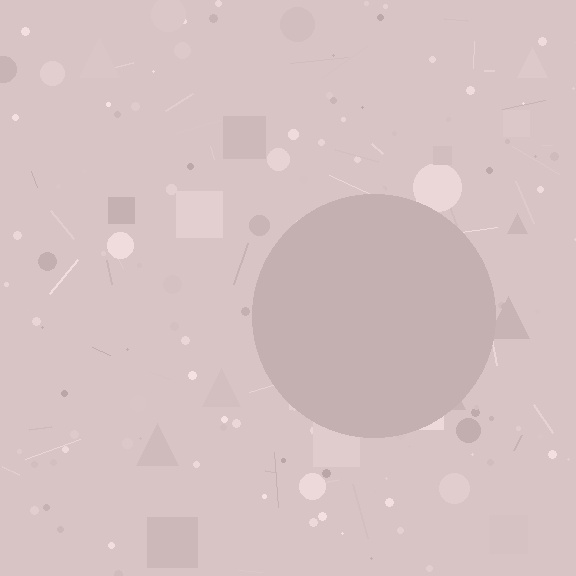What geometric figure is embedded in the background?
A circle is embedded in the background.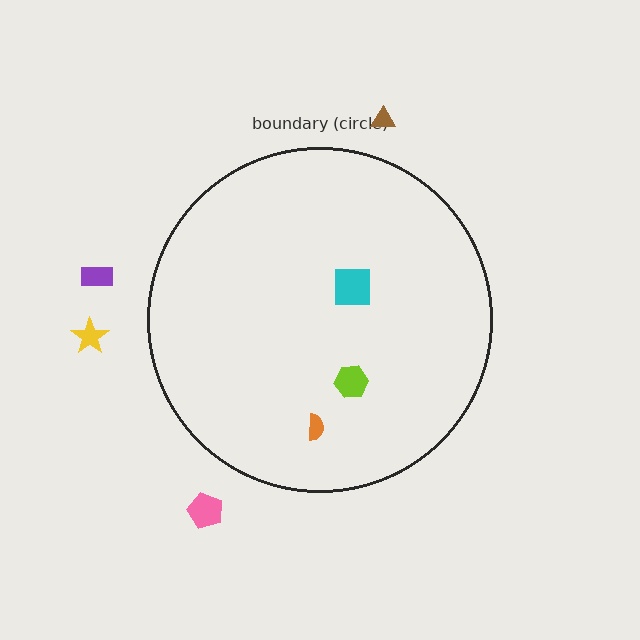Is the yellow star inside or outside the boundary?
Outside.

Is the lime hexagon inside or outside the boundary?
Inside.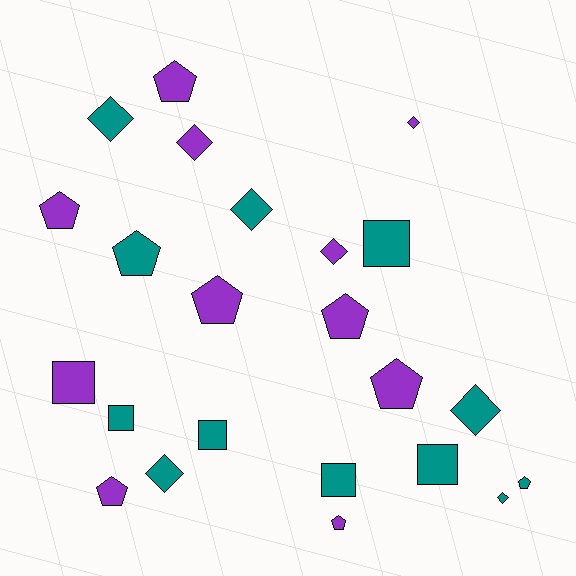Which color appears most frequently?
Teal, with 12 objects.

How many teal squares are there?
There are 5 teal squares.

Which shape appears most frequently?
Pentagon, with 9 objects.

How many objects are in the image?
There are 23 objects.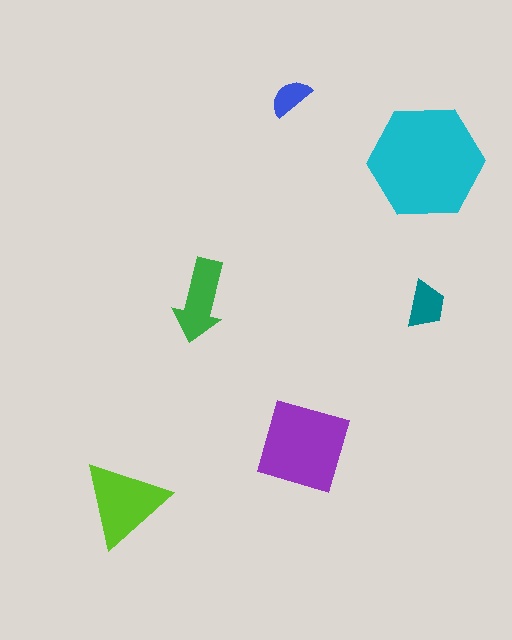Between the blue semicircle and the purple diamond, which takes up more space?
The purple diamond.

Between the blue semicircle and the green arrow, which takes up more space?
The green arrow.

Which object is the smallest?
The blue semicircle.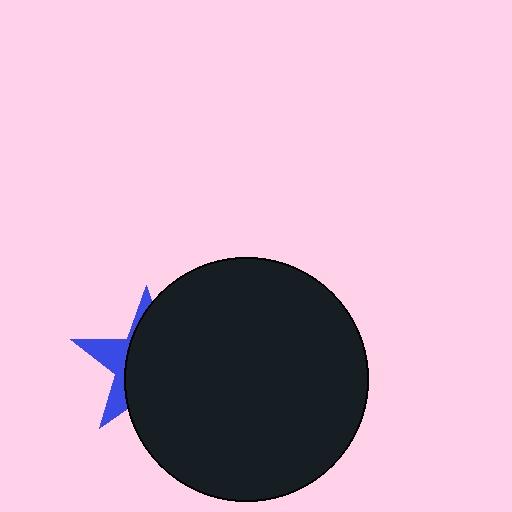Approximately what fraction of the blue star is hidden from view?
Roughly 70% of the blue star is hidden behind the black circle.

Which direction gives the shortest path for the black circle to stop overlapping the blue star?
Moving right gives the shortest separation.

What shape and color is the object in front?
The object in front is a black circle.